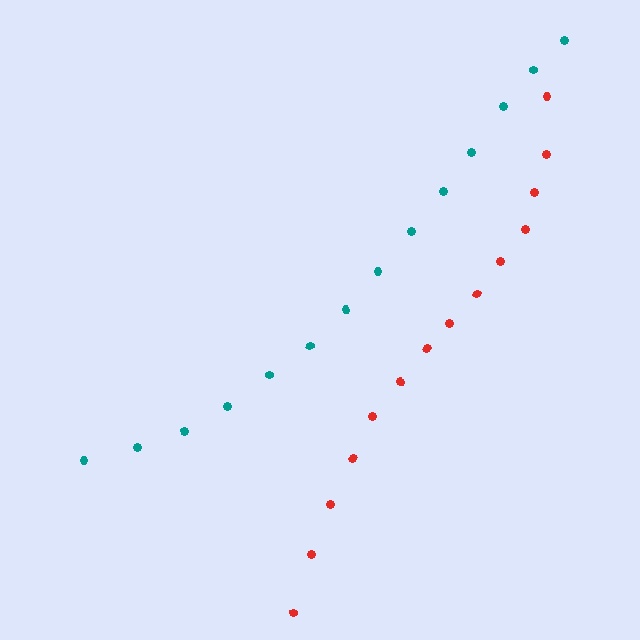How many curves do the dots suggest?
There are 2 distinct paths.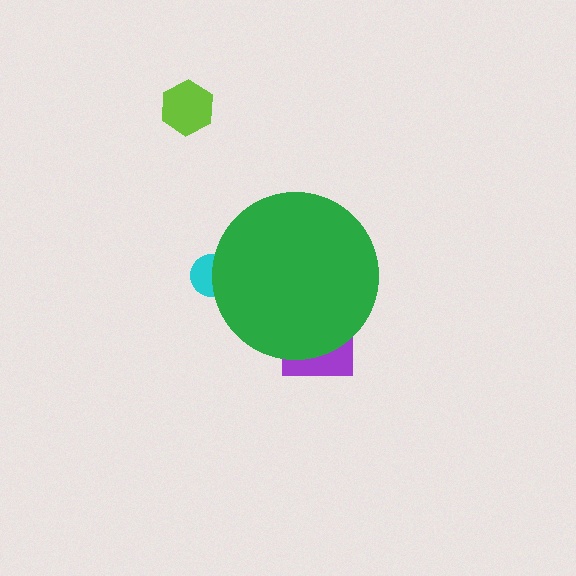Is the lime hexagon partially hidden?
No, the lime hexagon is fully visible.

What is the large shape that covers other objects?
A green circle.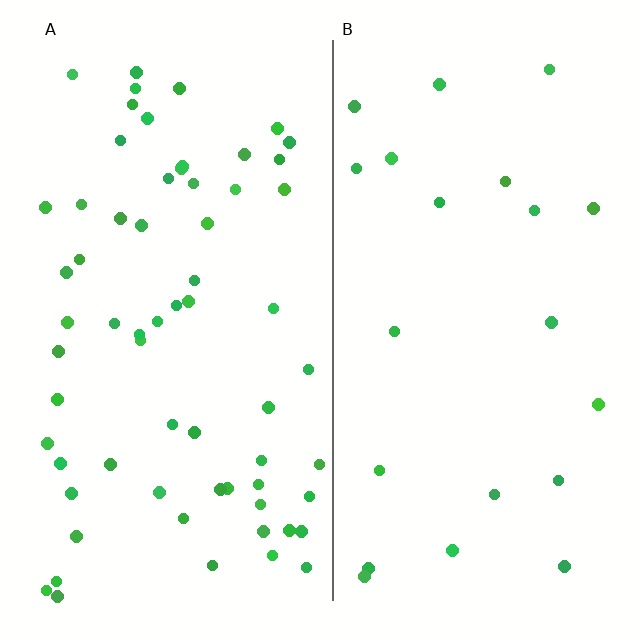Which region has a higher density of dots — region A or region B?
A (the left).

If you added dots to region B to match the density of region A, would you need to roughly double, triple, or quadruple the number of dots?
Approximately triple.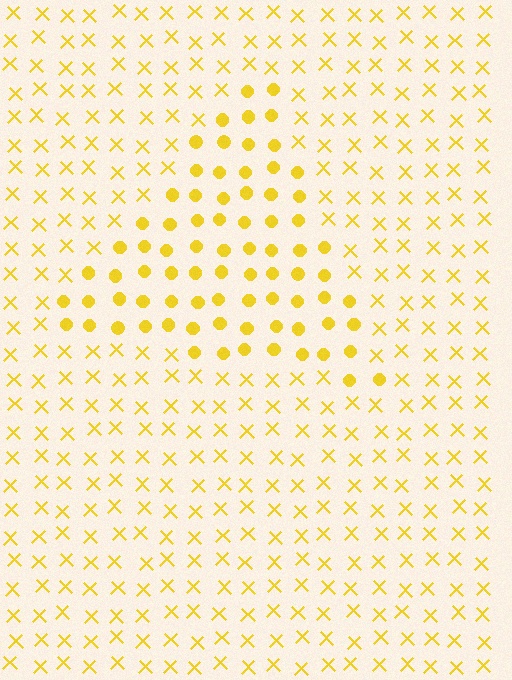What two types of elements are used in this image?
The image uses circles inside the triangle region and X marks outside it.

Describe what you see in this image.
The image is filled with small yellow elements arranged in a uniform grid. A triangle-shaped region contains circles, while the surrounding area contains X marks. The boundary is defined purely by the change in element shape.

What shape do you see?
I see a triangle.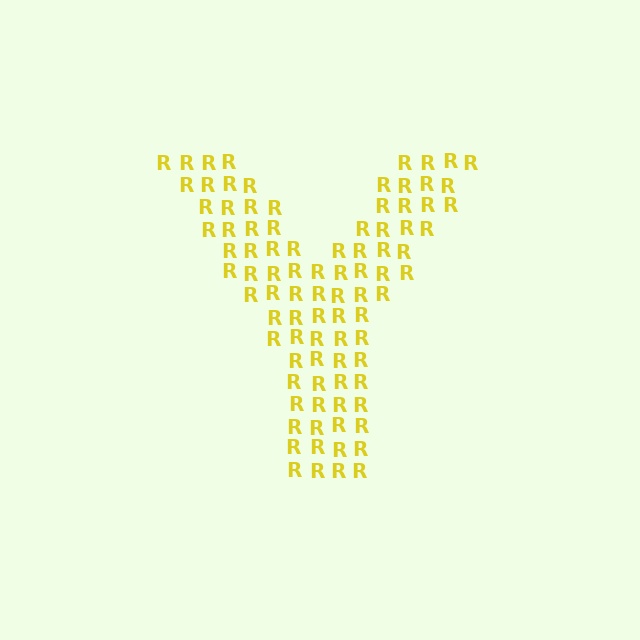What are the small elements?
The small elements are letter R's.